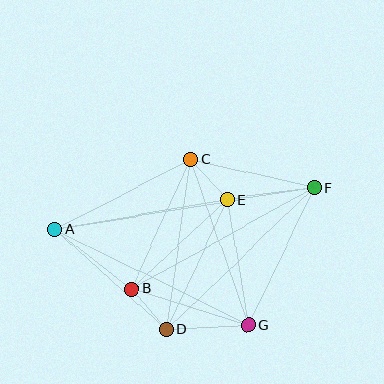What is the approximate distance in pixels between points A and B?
The distance between A and B is approximately 97 pixels.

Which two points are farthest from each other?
Points A and F are farthest from each other.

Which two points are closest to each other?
Points B and D are closest to each other.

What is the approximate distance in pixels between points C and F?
The distance between C and F is approximately 127 pixels.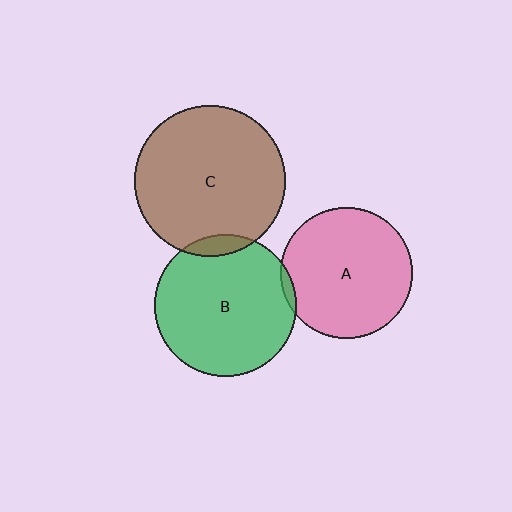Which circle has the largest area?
Circle C (brown).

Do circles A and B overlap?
Yes.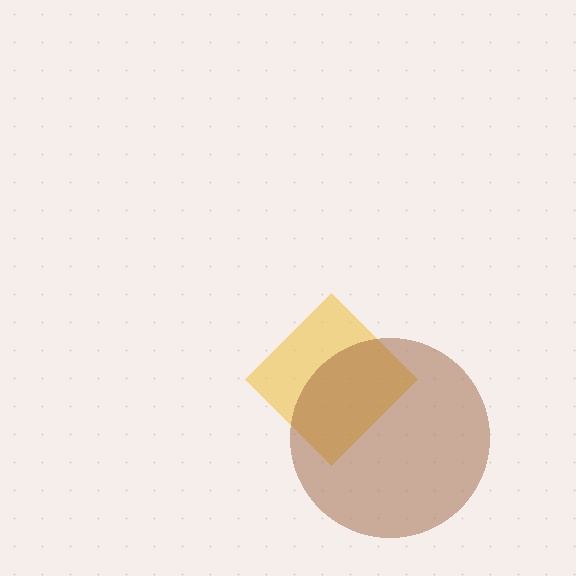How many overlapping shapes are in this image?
There are 2 overlapping shapes in the image.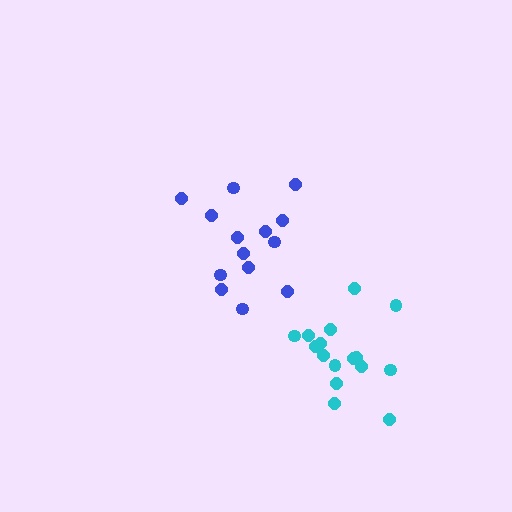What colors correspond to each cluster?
The clusters are colored: blue, cyan.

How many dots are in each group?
Group 1: 14 dots, Group 2: 16 dots (30 total).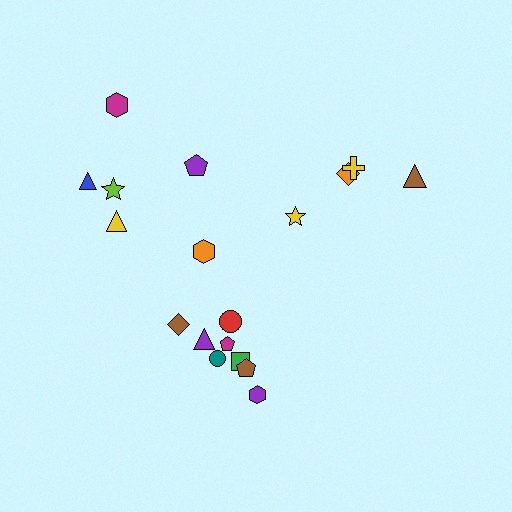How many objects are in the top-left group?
There are 6 objects.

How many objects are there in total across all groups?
There are 18 objects.